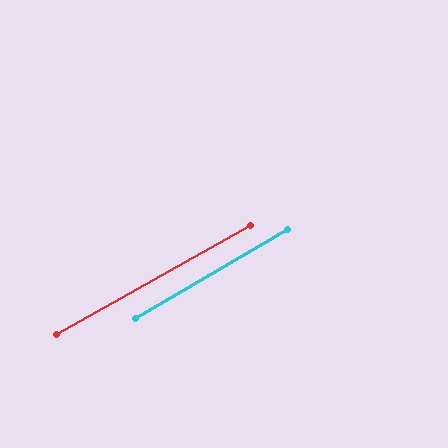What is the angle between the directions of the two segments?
Approximately 1 degree.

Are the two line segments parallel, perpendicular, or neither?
Parallel — their directions differ by only 1.1°.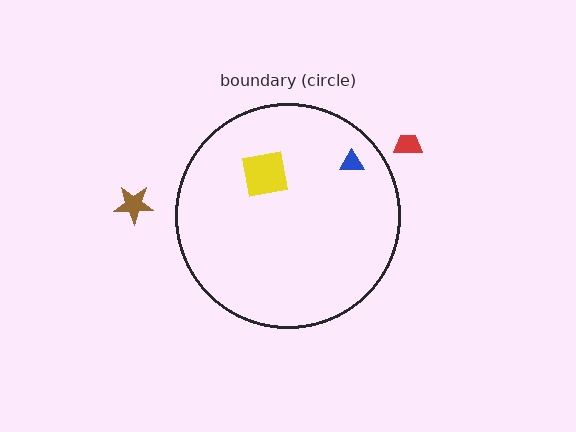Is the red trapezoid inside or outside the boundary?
Outside.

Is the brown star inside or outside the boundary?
Outside.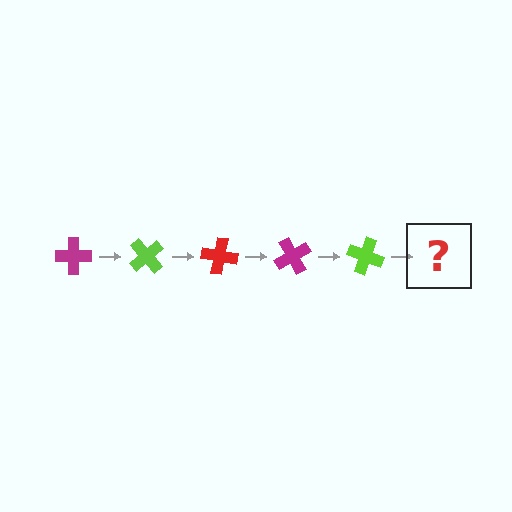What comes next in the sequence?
The next element should be a red cross, rotated 250 degrees from the start.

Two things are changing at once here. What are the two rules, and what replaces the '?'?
The two rules are that it rotates 50 degrees each step and the color cycles through magenta, lime, and red. The '?' should be a red cross, rotated 250 degrees from the start.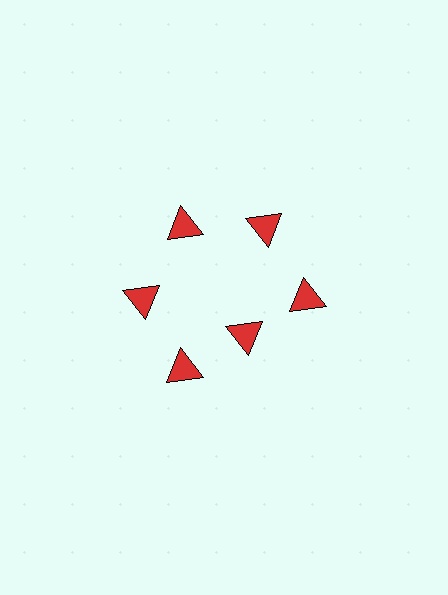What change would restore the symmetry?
The symmetry would be restored by moving it outward, back onto the ring so that all 6 triangles sit at equal angles and equal distance from the center.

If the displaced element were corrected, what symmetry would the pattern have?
It would have 6-fold rotational symmetry — the pattern would map onto itself every 60 degrees.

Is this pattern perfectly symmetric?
No. The 6 red triangles are arranged in a ring, but one element near the 5 o'clock position is pulled inward toward the center, breaking the 6-fold rotational symmetry.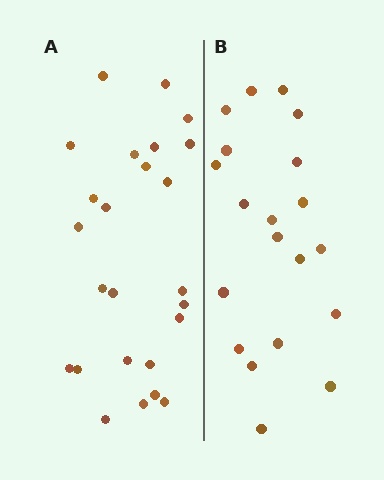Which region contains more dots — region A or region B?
Region A (the left region) has more dots.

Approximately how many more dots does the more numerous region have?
Region A has about 5 more dots than region B.